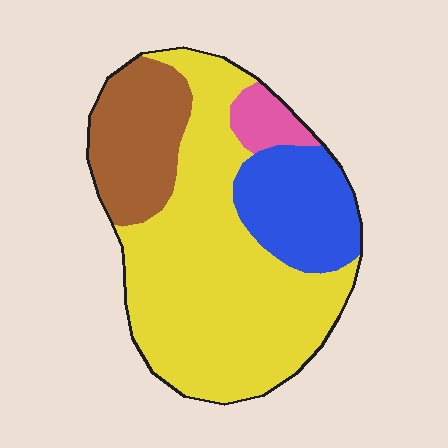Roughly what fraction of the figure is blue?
Blue takes up about one sixth (1/6) of the figure.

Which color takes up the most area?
Yellow, at roughly 60%.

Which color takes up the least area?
Pink, at roughly 5%.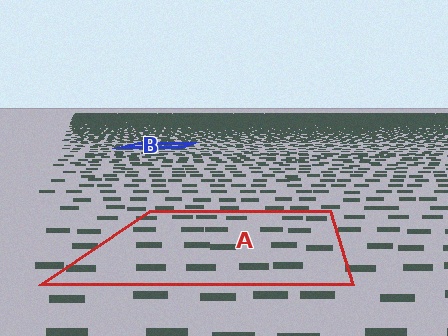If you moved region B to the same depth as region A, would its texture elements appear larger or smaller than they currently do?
They would appear larger. At a closer depth, the same texture elements are projected at a bigger on-screen size.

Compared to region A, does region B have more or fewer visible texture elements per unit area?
Region B has more texture elements per unit area — they are packed more densely because it is farther away.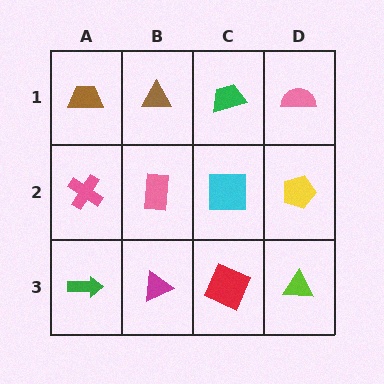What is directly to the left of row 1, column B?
A brown trapezoid.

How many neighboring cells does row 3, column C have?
3.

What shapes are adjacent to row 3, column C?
A cyan square (row 2, column C), a magenta triangle (row 3, column B), a lime triangle (row 3, column D).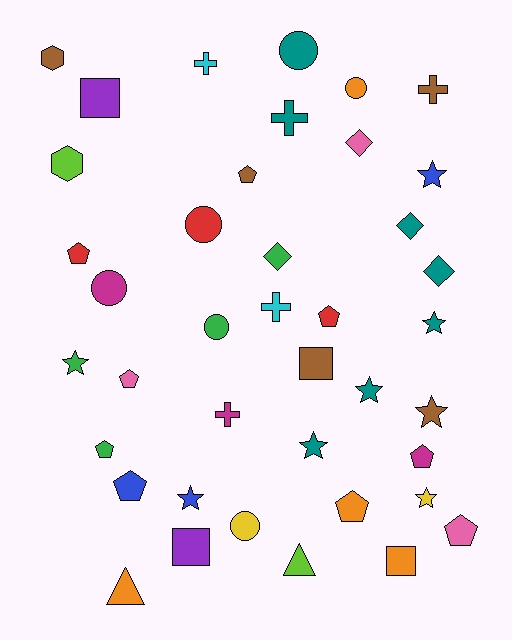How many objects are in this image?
There are 40 objects.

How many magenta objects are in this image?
There are 3 magenta objects.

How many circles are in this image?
There are 6 circles.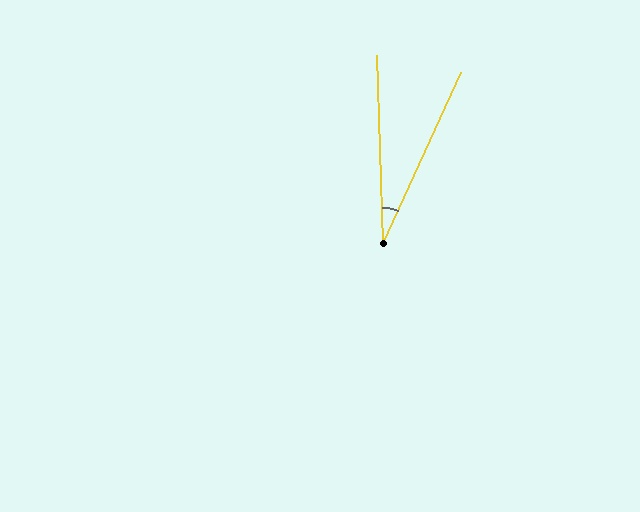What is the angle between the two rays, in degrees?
Approximately 26 degrees.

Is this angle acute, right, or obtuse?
It is acute.